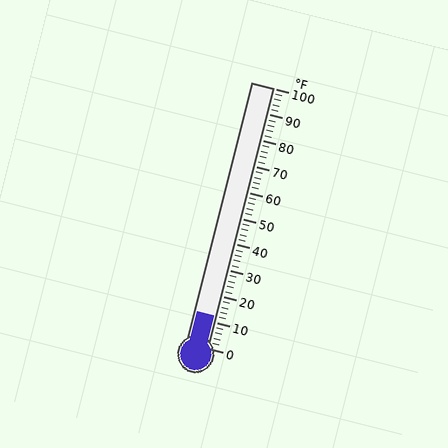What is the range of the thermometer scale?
The thermometer scale ranges from 0°F to 100°F.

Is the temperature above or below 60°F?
The temperature is below 60°F.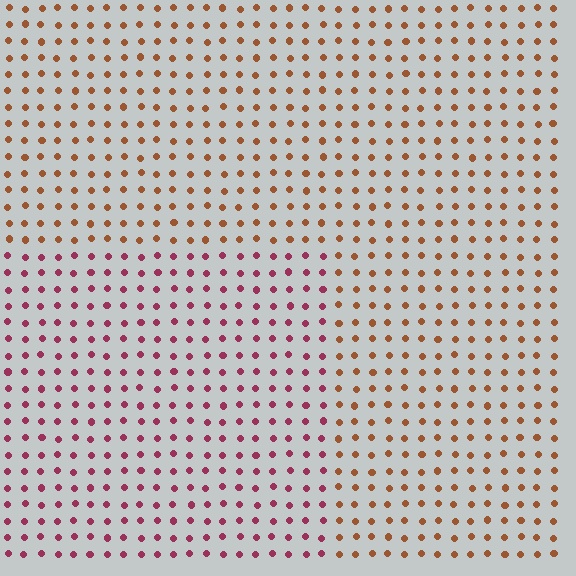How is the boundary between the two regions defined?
The boundary is defined purely by a slight shift in hue (about 44 degrees). Spacing, size, and orientation are identical on both sides.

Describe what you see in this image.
The image is filled with small brown elements in a uniform arrangement. A rectangle-shaped region is visible where the elements are tinted to a slightly different hue, forming a subtle color boundary.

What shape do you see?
I see a rectangle.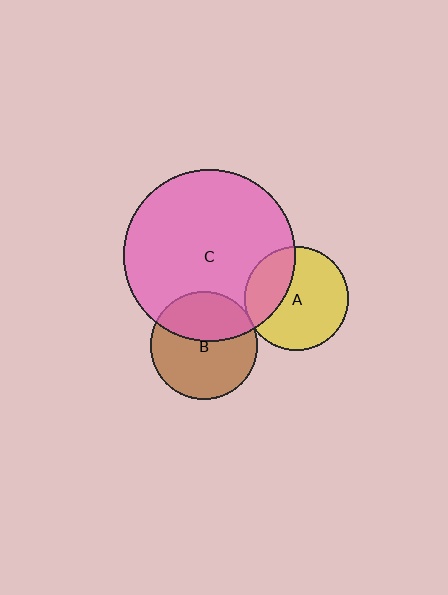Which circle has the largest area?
Circle C (pink).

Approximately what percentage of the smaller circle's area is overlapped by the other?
Approximately 40%.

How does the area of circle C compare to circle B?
Approximately 2.6 times.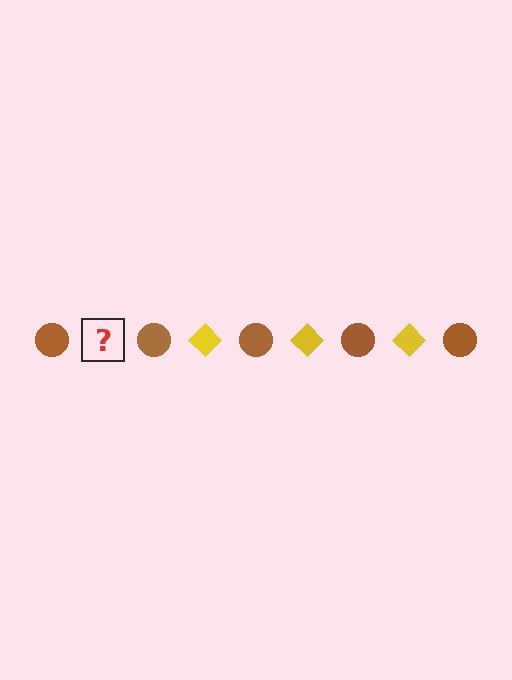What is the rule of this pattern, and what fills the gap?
The rule is that the pattern alternates between brown circle and yellow diamond. The gap should be filled with a yellow diamond.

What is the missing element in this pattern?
The missing element is a yellow diamond.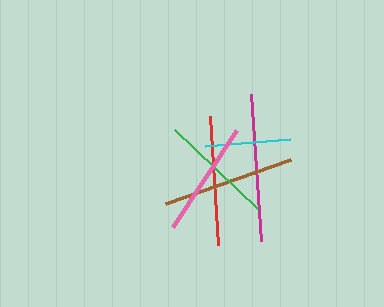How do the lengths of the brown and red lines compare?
The brown and red lines are approximately the same length.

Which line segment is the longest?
The magenta line is the longest at approximately 147 pixels.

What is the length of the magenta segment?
The magenta segment is approximately 147 pixels long.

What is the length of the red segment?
The red segment is approximately 130 pixels long.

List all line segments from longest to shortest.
From longest to shortest: magenta, brown, red, pink, green, cyan.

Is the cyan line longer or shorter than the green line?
The green line is longer than the cyan line.